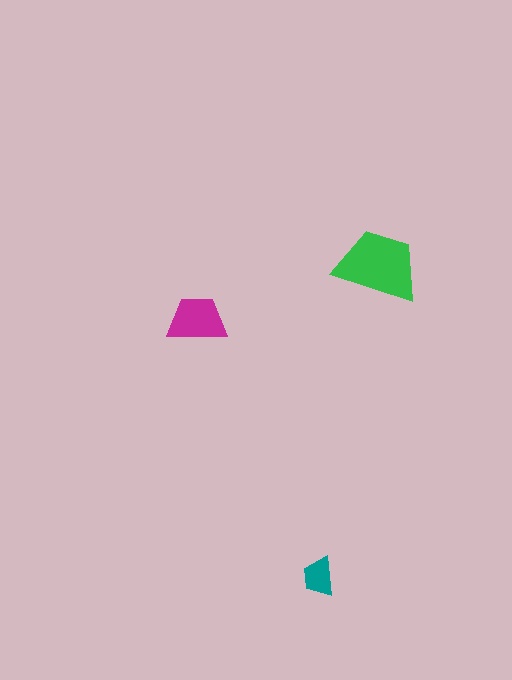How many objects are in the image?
There are 3 objects in the image.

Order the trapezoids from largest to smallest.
the green one, the magenta one, the teal one.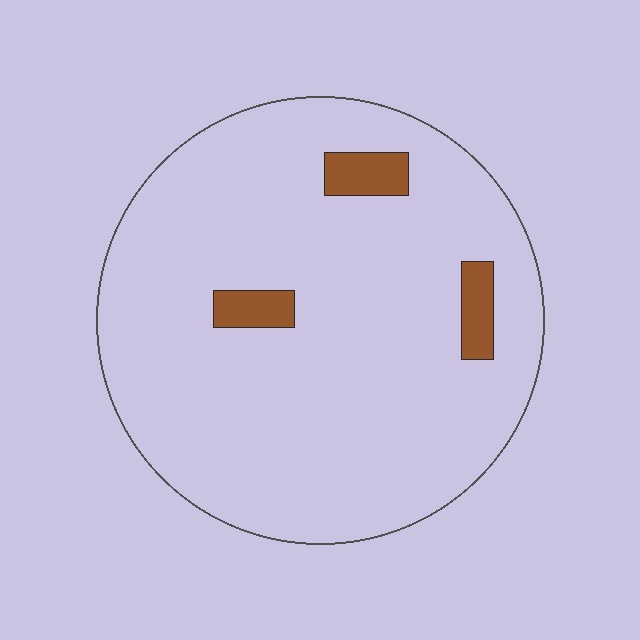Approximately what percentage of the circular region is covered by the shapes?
Approximately 5%.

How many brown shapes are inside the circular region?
3.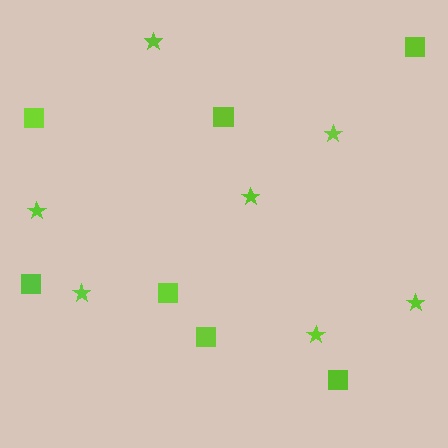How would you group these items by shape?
There are 2 groups: one group of squares (7) and one group of stars (7).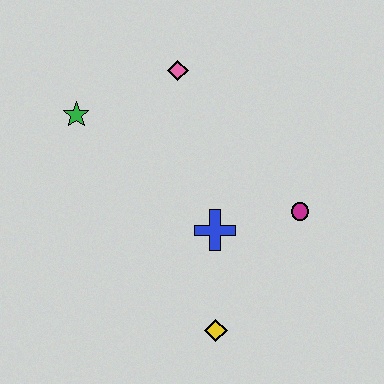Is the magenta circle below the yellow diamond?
No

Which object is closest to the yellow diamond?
The blue cross is closest to the yellow diamond.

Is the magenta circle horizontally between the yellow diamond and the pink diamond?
No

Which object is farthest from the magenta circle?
The green star is farthest from the magenta circle.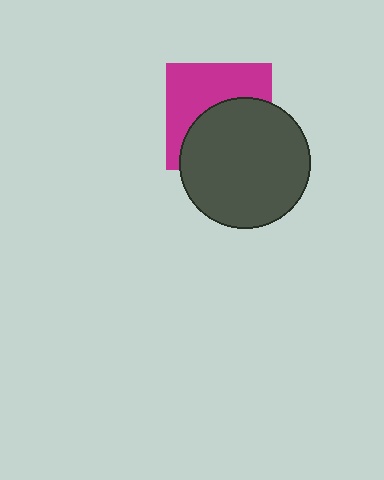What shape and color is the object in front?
The object in front is a dark gray circle.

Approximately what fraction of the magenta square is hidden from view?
Roughly 51% of the magenta square is hidden behind the dark gray circle.